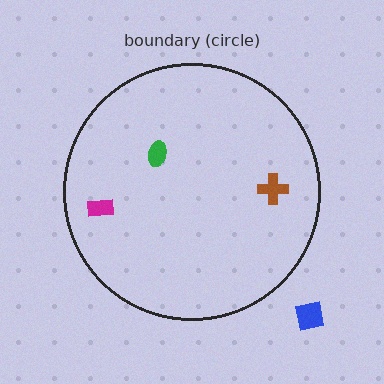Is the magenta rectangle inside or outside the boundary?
Inside.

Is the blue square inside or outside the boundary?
Outside.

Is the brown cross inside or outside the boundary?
Inside.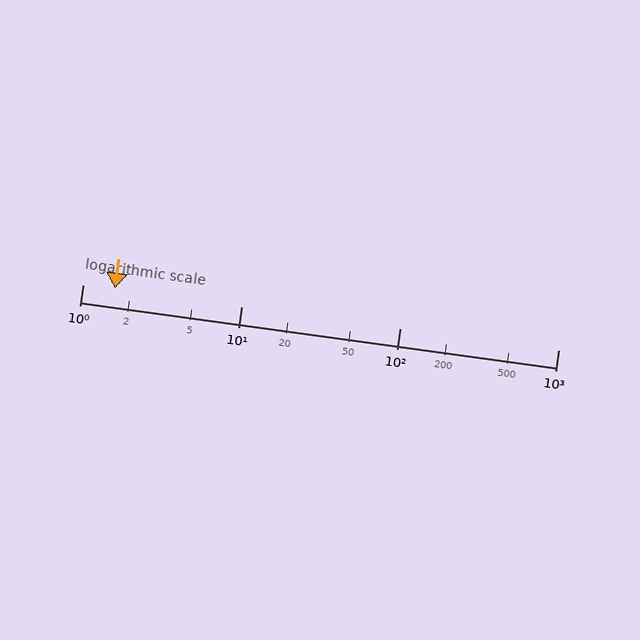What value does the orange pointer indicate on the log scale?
The pointer indicates approximately 1.6.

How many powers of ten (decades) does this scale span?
The scale spans 3 decades, from 1 to 1000.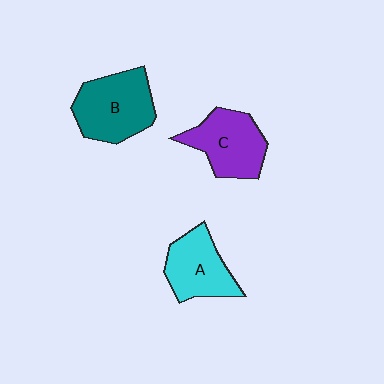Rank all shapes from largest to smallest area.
From largest to smallest: B (teal), C (purple), A (cyan).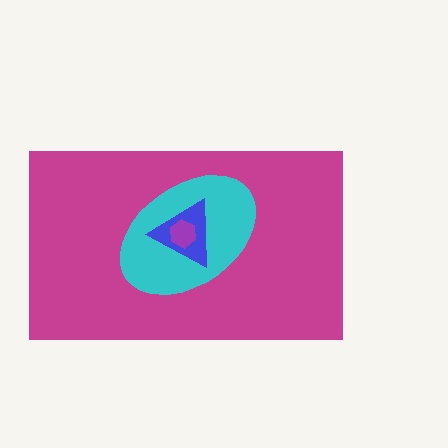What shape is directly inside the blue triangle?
The purple hexagon.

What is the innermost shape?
The purple hexagon.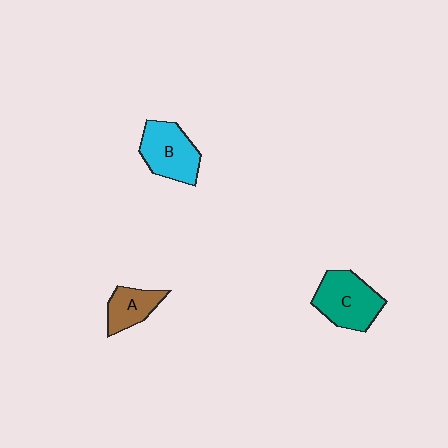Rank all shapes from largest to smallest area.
From largest to smallest: C (teal), B (cyan), A (brown).